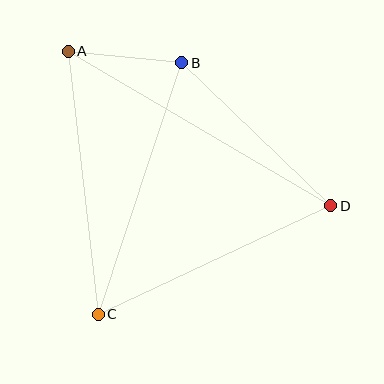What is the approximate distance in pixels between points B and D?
The distance between B and D is approximately 206 pixels.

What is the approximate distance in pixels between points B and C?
The distance between B and C is approximately 265 pixels.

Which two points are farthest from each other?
Points A and D are farthest from each other.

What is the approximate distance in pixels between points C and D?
The distance between C and D is approximately 257 pixels.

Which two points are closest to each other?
Points A and B are closest to each other.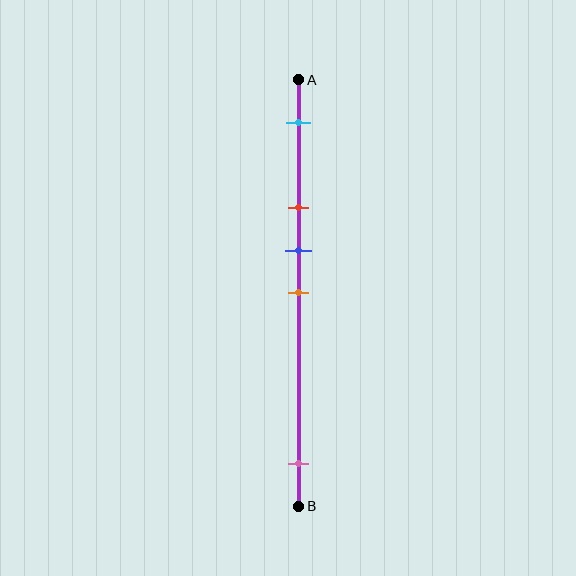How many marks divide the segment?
There are 5 marks dividing the segment.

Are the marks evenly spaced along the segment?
No, the marks are not evenly spaced.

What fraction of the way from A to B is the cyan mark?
The cyan mark is approximately 10% (0.1) of the way from A to B.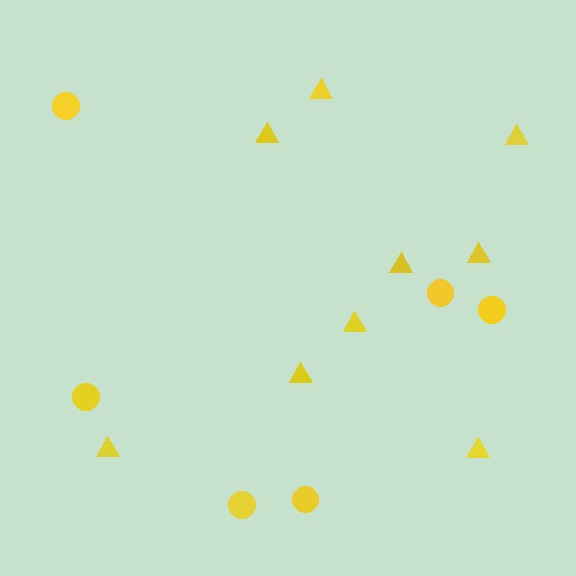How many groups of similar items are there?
There are 2 groups: one group of triangles (9) and one group of circles (6).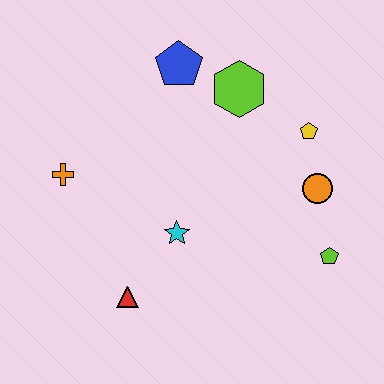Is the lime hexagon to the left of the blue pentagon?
No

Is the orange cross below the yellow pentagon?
Yes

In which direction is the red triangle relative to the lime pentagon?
The red triangle is to the left of the lime pentagon.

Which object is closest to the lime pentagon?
The orange circle is closest to the lime pentagon.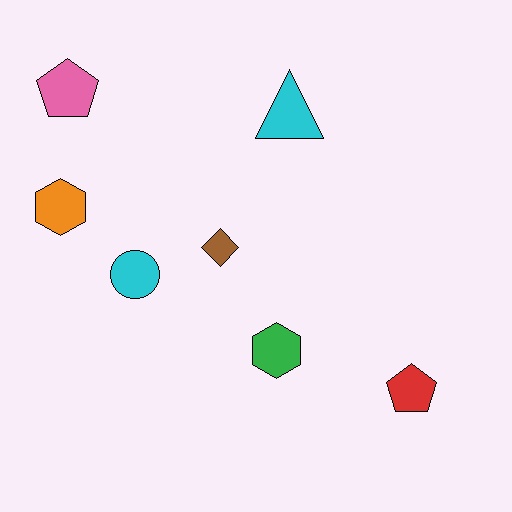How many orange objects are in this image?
There is 1 orange object.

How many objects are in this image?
There are 7 objects.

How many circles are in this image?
There is 1 circle.